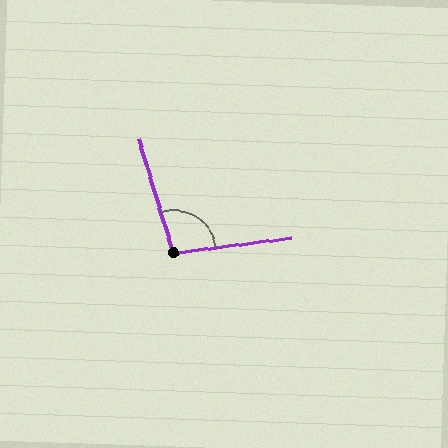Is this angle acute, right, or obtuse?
It is obtuse.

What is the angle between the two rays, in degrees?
Approximately 99 degrees.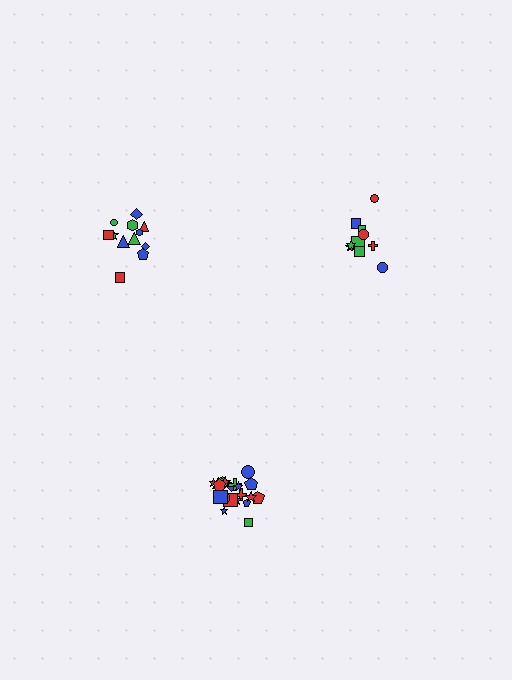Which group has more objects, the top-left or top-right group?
The top-left group.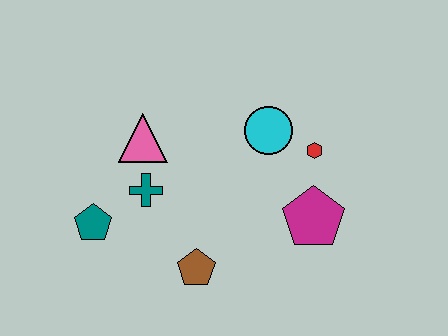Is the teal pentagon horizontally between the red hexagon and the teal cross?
No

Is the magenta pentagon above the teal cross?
No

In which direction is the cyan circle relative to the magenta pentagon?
The cyan circle is above the magenta pentagon.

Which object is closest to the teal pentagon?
The teal cross is closest to the teal pentagon.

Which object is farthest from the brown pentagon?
The red hexagon is farthest from the brown pentagon.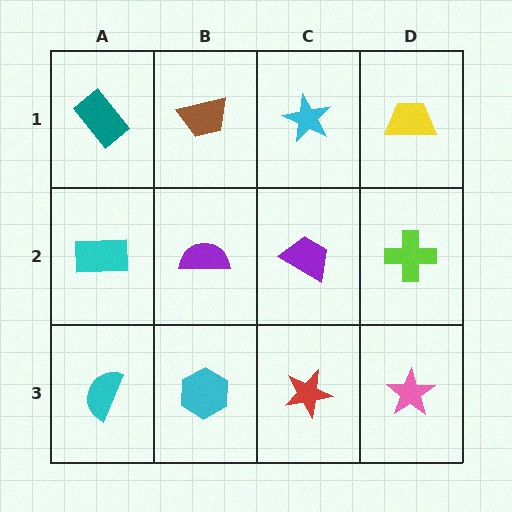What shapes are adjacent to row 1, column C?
A purple trapezoid (row 2, column C), a brown trapezoid (row 1, column B), a yellow trapezoid (row 1, column D).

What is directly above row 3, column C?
A purple trapezoid.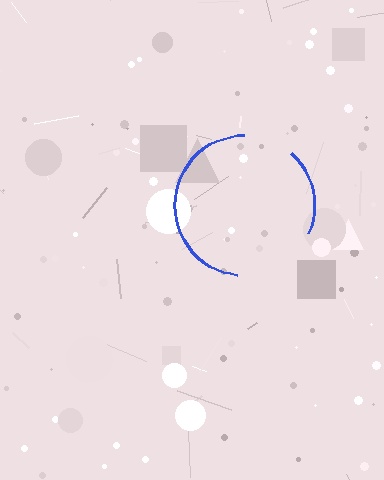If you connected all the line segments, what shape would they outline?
They would outline a circle.